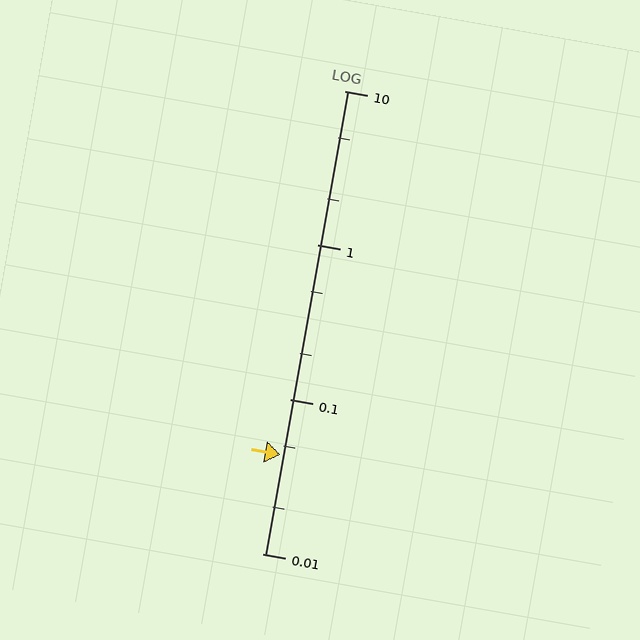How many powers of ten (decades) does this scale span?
The scale spans 3 decades, from 0.01 to 10.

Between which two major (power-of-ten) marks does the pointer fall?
The pointer is between 0.01 and 0.1.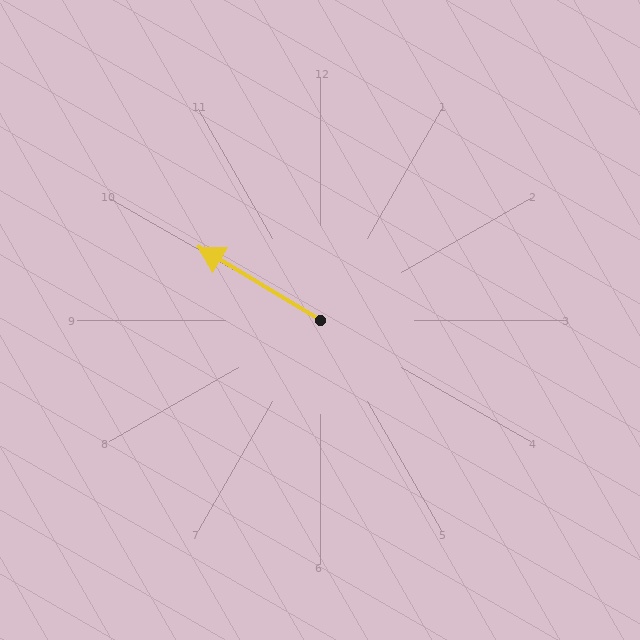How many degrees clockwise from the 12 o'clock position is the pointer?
Approximately 301 degrees.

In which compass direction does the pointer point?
Northwest.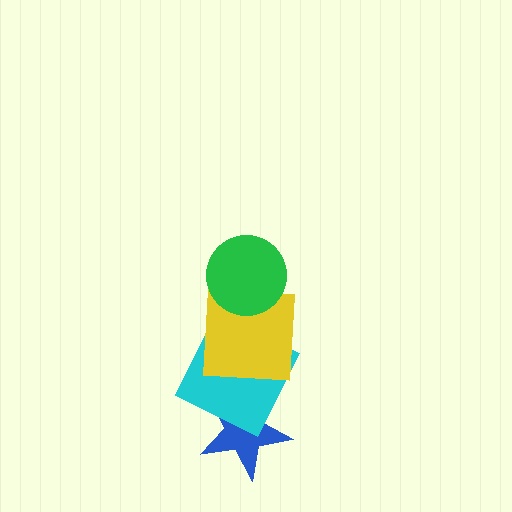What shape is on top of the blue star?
The cyan square is on top of the blue star.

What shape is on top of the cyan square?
The yellow square is on top of the cyan square.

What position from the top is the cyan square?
The cyan square is 3rd from the top.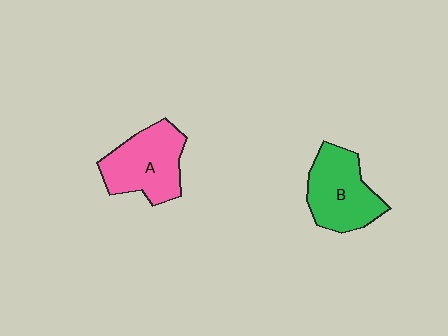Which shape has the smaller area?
Shape B (green).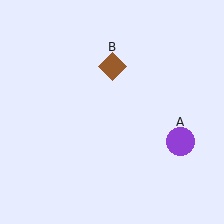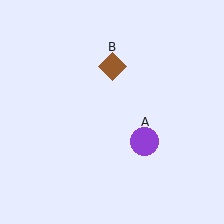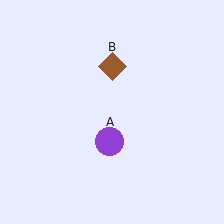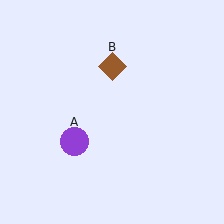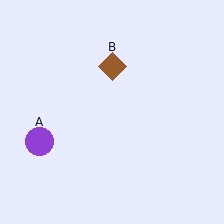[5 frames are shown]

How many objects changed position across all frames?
1 object changed position: purple circle (object A).